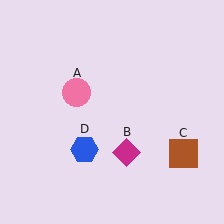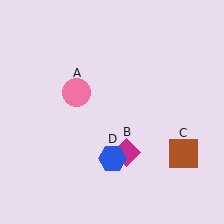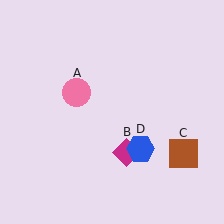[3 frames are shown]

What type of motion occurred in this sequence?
The blue hexagon (object D) rotated counterclockwise around the center of the scene.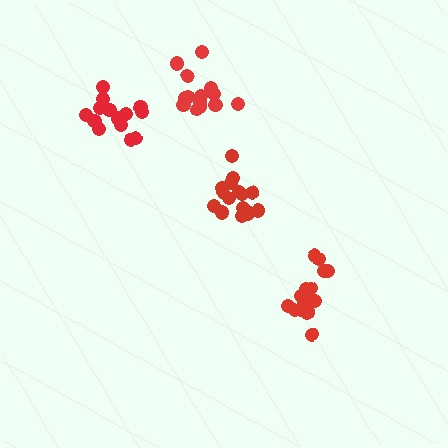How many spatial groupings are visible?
There are 4 spatial groupings.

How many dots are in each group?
Group 1: 17 dots, Group 2: 14 dots, Group 3: 17 dots, Group 4: 14 dots (62 total).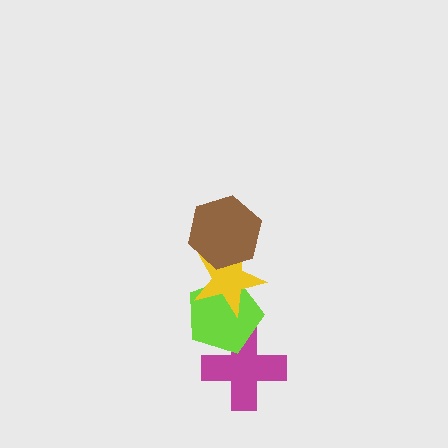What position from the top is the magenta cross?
The magenta cross is 4th from the top.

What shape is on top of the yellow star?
The brown hexagon is on top of the yellow star.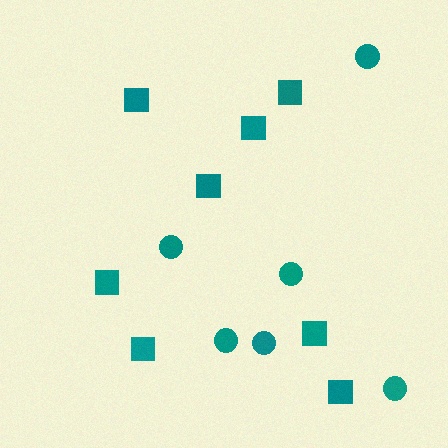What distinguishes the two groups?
There are 2 groups: one group of squares (8) and one group of circles (6).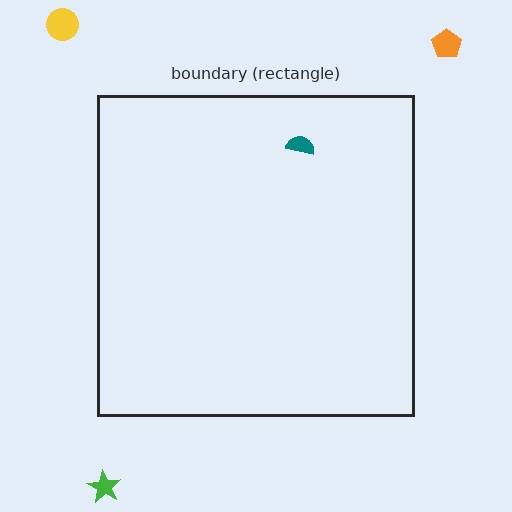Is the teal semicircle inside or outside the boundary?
Inside.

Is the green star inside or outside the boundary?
Outside.